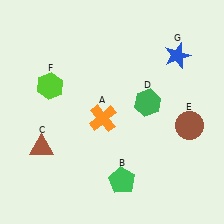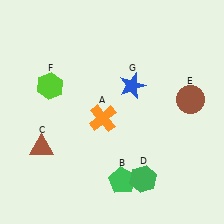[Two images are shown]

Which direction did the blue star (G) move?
The blue star (G) moved left.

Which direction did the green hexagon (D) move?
The green hexagon (D) moved down.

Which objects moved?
The objects that moved are: the green hexagon (D), the brown circle (E), the blue star (G).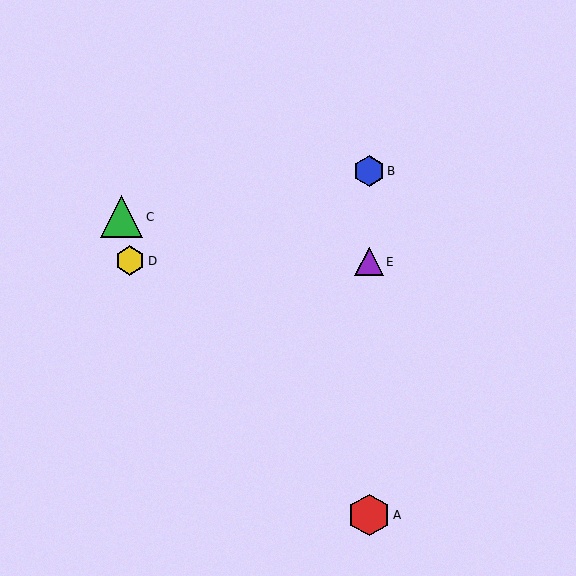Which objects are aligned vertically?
Objects A, B, E are aligned vertically.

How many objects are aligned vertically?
3 objects (A, B, E) are aligned vertically.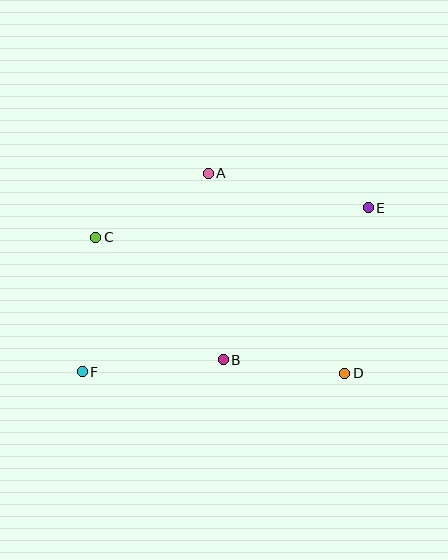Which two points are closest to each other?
Points B and D are closest to each other.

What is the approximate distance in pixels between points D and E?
The distance between D and E is approximately 167 pixels.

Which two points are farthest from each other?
Points E and F are farthest from each other.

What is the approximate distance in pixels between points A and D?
The distance between A and D is approximately 242 pixels.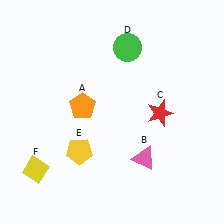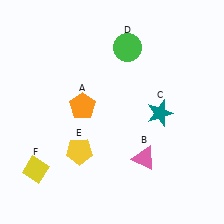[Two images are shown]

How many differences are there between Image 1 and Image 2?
There is 1 difference between the two images.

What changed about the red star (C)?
In Image 1, C is red. In Image 2, it changed to teal.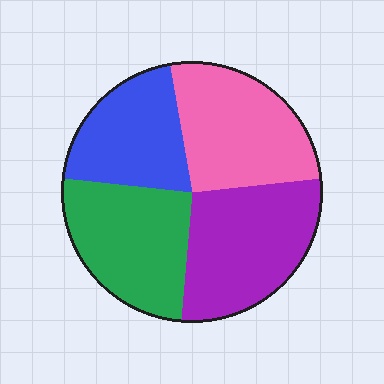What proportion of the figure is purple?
Purple covers about 30% of the figure.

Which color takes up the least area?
Blue, at roughly 20%.